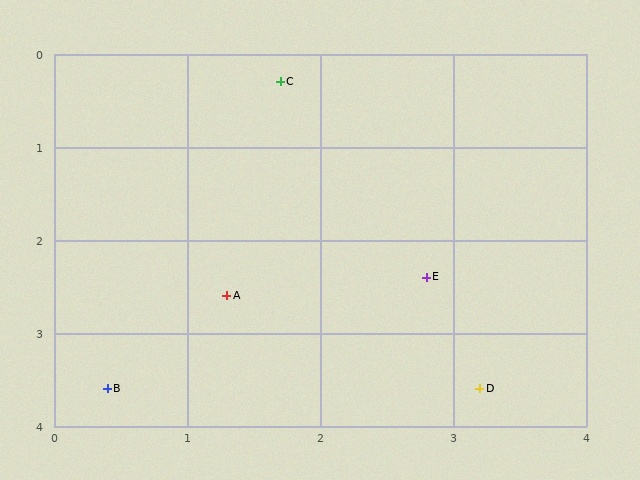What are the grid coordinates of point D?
Point D is at approximately (3.2, 3.6).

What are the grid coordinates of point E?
Point E is at approximately (2.8, 2.4).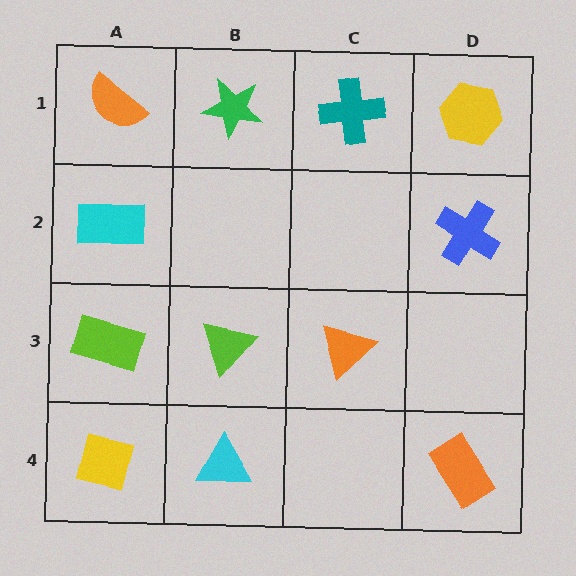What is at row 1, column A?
An orange semicircle.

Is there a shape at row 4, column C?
No, that cell is empty.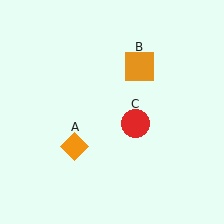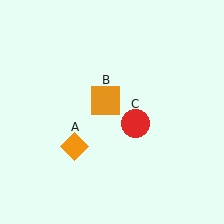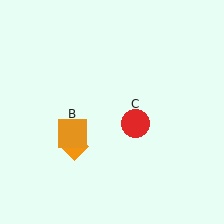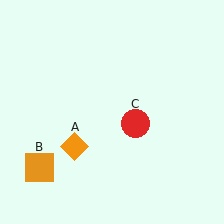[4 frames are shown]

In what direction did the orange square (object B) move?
The orange square (object B) moved down and to the left.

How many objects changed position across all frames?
1 object changed position: orange square (object B).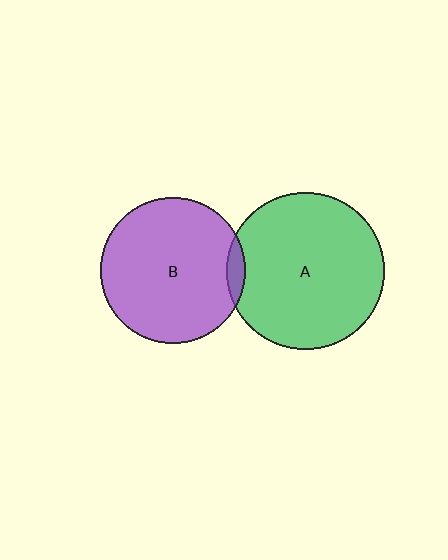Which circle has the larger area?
Circle A (green).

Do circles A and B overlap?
Yes.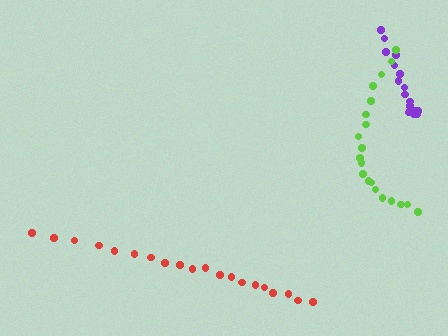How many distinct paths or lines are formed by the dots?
There are 3 distinct paths.